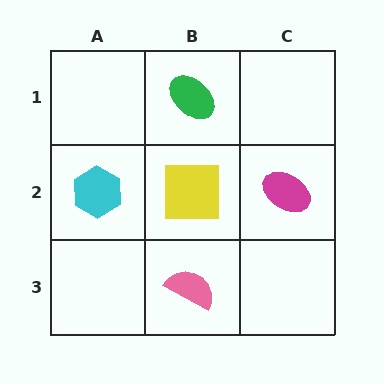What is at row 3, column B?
A pink semicircle.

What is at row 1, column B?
A green ellipse.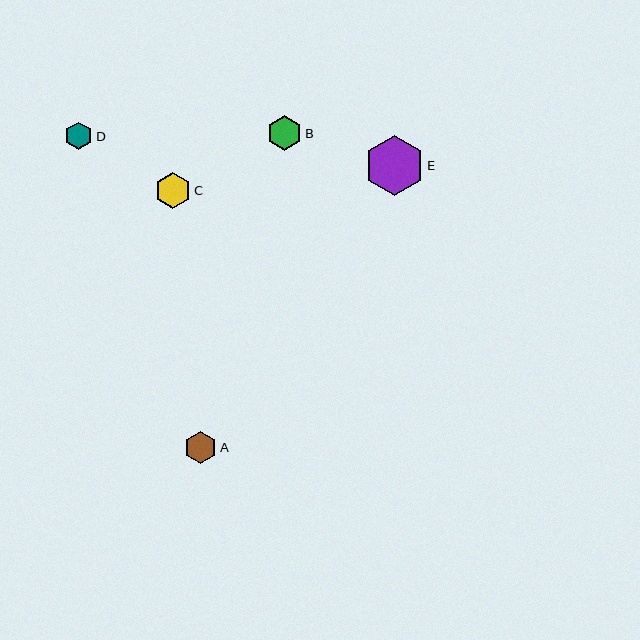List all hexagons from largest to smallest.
From largest to smallest: E, C, B, A, D.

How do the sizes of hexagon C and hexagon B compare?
Hexagon C and hexagon B are approximately the same size.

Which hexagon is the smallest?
Hexagon D is the smallest with a size of approximately 27 pixels.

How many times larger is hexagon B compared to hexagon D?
Hexagon B is approximately 1.3 times the size of hexagon D.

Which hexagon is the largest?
Hexagon E is the largest with a size of approximately 60 pixels.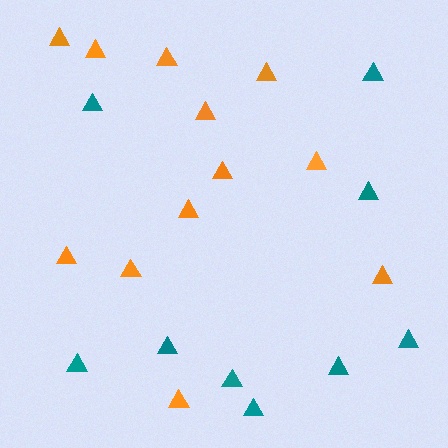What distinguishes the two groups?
There are 2 groups: one group of orange triangles (12) and one group of teal triangles (9).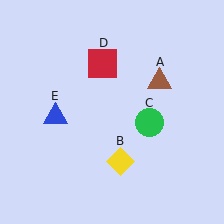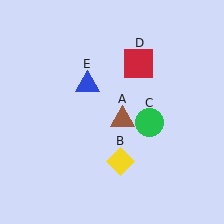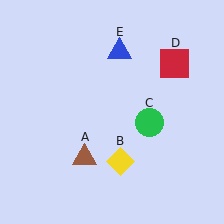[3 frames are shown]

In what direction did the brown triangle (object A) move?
The brown triangle (object A) moved down and to the left.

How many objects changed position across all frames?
3 objects changed position: brown triangle (object A), red square (object D), blue triangle (object E).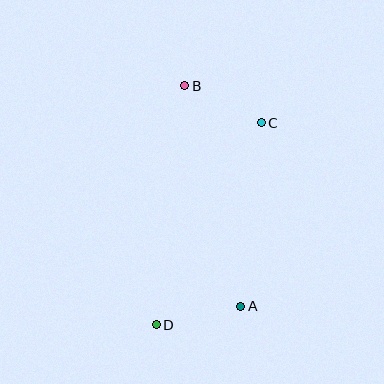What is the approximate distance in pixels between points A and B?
The distance between A and B is approximately 227 pixels.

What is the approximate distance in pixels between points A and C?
The distance between A and C is approximately 184 pixels.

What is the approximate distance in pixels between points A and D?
The distance between A and D is approximately 86 pixels.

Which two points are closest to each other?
Points B and C are closest to each other.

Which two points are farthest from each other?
Points B and D are farthest from each other.